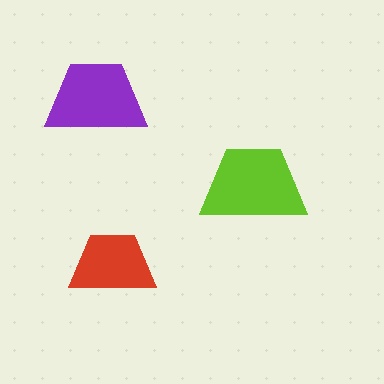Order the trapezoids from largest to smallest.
the lime one, the purple one, the red one.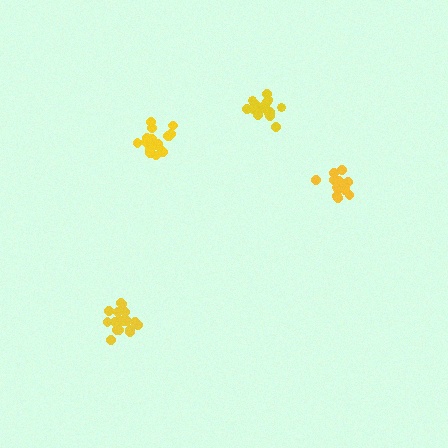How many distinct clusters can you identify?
There are 4 distinct clusters.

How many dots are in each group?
Group 1: 18 dots, Group 2: 18 dots, Group 3: 16 dots, Group 4: 16 dots (68 total).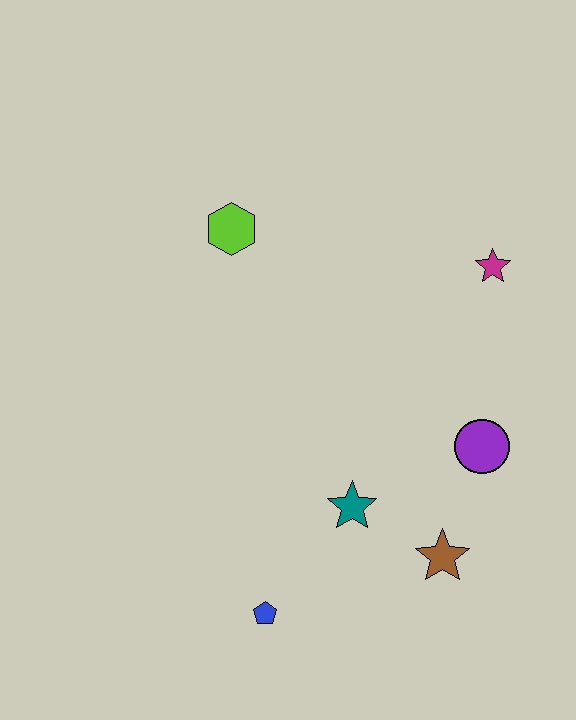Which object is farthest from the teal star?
The lime hexagon is farthest from the teal star.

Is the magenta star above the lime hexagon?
No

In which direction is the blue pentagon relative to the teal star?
The blue pentagon is below the teal star.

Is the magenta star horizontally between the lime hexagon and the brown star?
No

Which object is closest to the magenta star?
The purple circle is closest to the magenta star.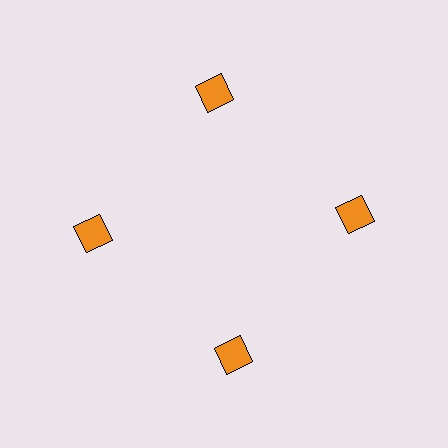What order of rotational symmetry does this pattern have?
This pattern has 4-fold rotational symmetry.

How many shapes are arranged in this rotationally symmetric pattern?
There are 4 shapes, arranged in 4 groups of 1.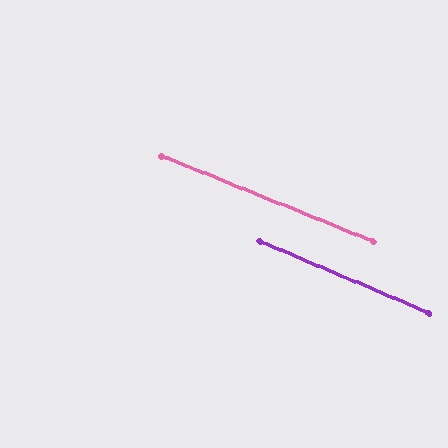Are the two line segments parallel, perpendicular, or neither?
Parallel — their directions differ by only 0.8°.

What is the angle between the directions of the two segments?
Approximately 1 degree.